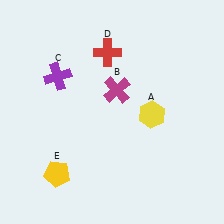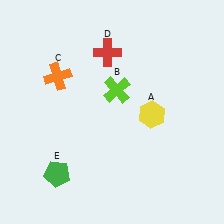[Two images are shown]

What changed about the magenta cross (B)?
In Image 1, B is magenta. In Image 2, it changed to lime.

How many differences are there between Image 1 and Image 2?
There are 3 differences between the two images.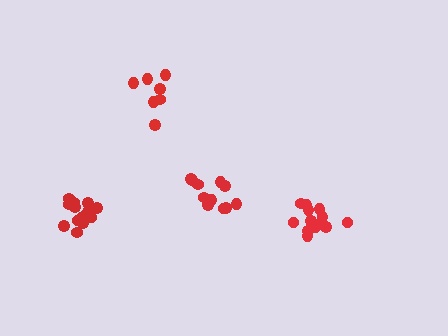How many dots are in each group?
Group 1: 7 dots, Group 2: 13 dots, Group 3: 13 dots, Group 4: 12 dots (45 total).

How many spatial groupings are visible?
There are 4 spatial groupings.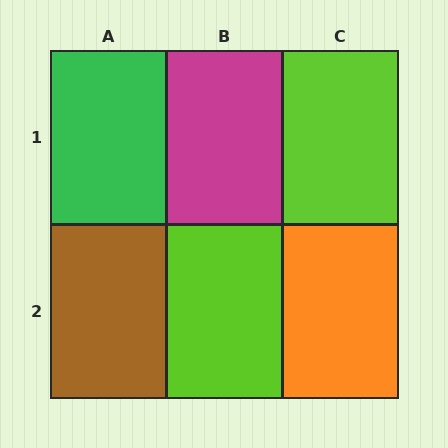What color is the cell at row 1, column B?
Magenta.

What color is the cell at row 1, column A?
Green.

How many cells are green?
1 cell is green.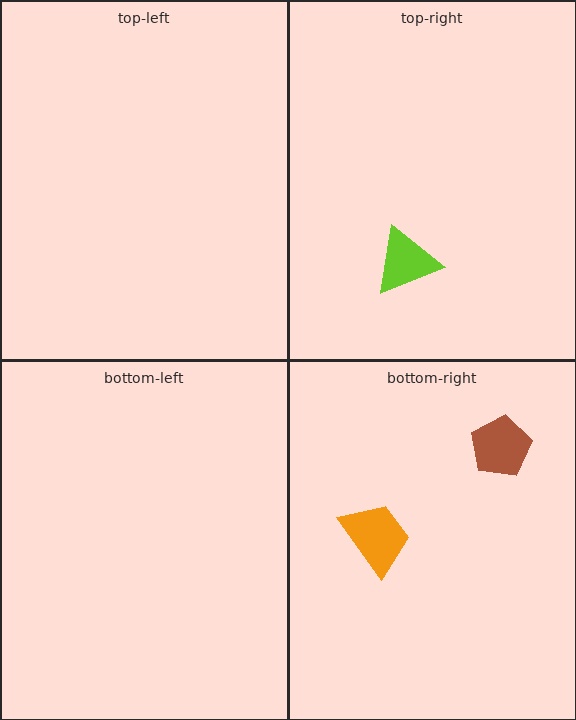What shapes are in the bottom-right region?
The brown pentagon, the orange trapezoid.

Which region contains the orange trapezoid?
The bottom-right region.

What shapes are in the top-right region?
The lime triangle.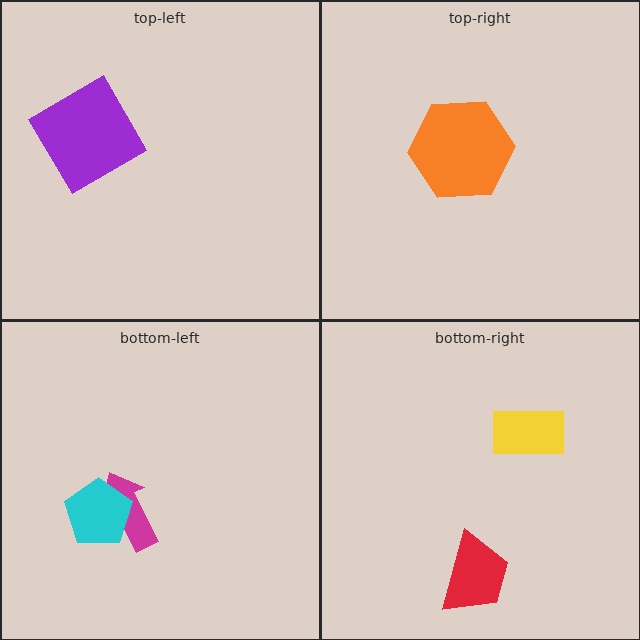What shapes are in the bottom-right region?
The yellow rectangle, the red trapezoid.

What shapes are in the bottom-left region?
The magenta arrow, the cyan pentagon.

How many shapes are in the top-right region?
1.